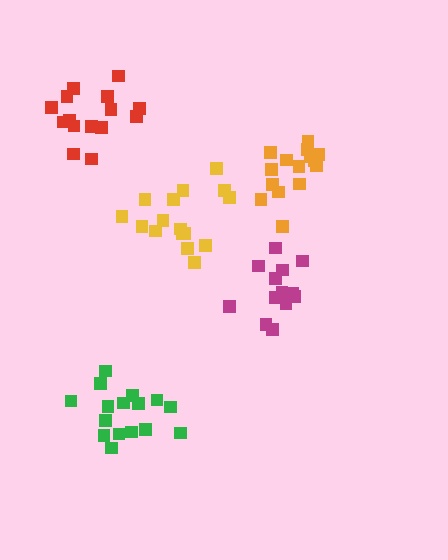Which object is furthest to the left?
The red cluster is leftmost.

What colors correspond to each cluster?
The clusters are colored: orange, green, red, yellow, magenta.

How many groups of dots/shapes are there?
There are 5 groups.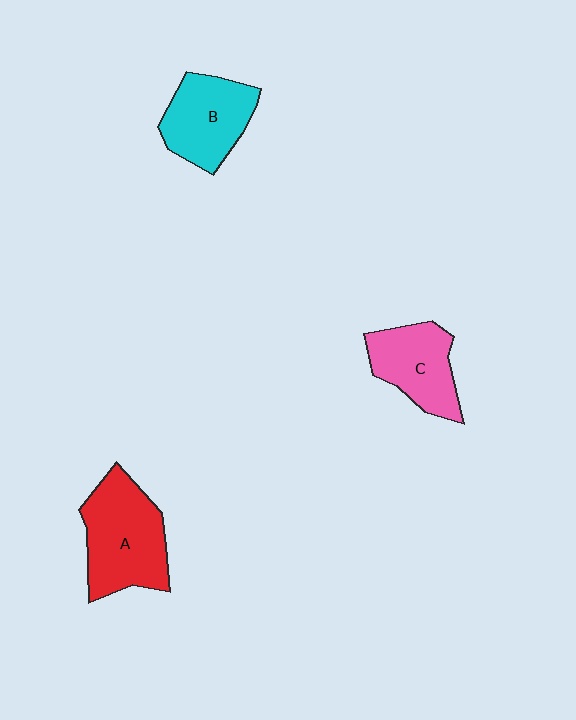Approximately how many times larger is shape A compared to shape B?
Approximately 1.3 times.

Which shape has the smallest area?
Shape C (pink).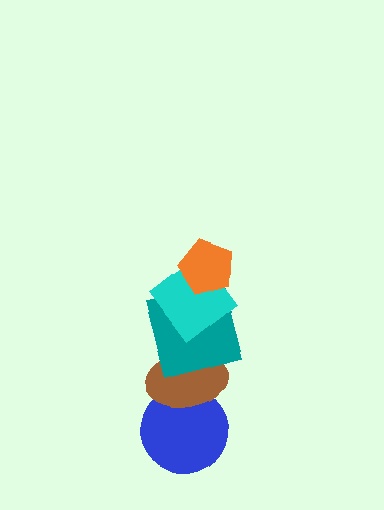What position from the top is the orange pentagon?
The orange pentagon is 1st from the top.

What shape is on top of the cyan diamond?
The orange pentagon is on top of the cyan diamond.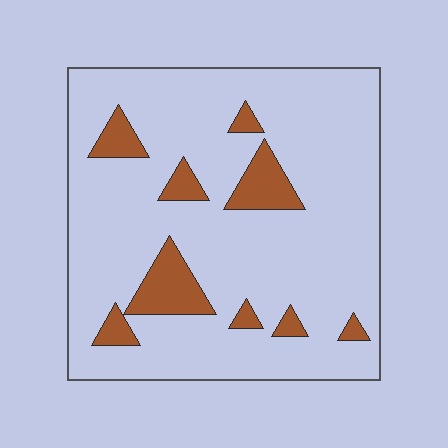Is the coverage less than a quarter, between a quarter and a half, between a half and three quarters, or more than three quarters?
Less than a quarter.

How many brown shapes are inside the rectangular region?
9.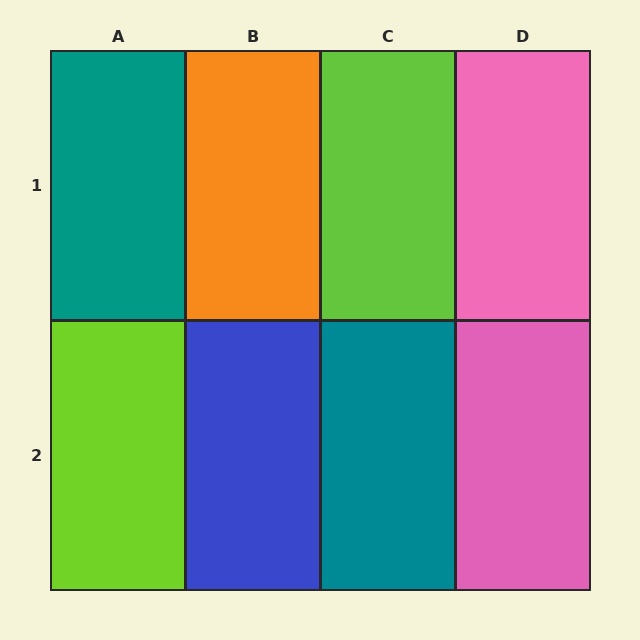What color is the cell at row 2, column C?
Teal.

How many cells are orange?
1 cell is orange.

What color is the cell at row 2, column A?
Lime.